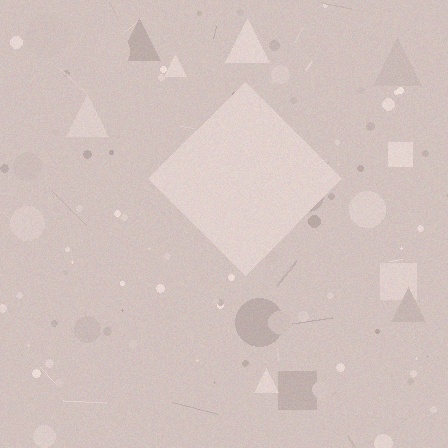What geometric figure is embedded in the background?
A diamond is embedded in the background.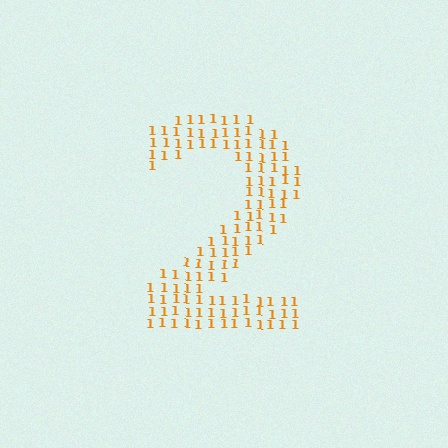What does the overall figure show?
The overall figure shows the digit 2.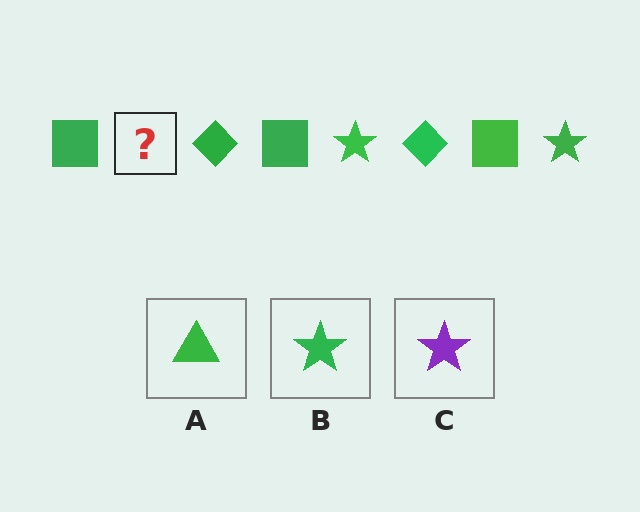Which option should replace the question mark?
Option B.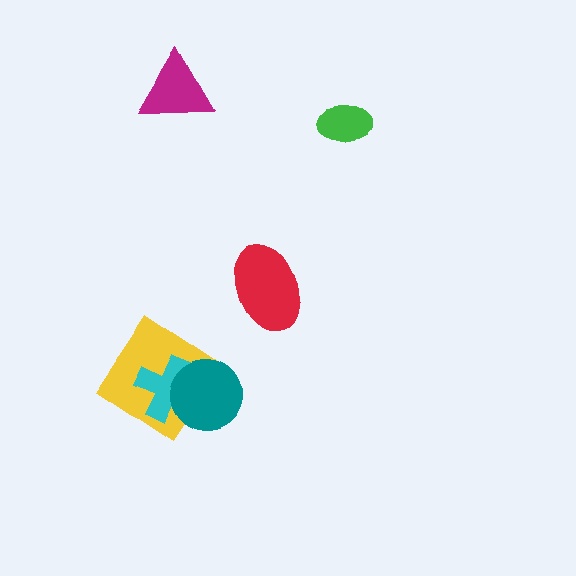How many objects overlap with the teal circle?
2 objects overlap with the teal circle.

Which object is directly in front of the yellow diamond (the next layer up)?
The cyan cross is directly in front of the yellow diamond.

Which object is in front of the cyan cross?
The teal circle is in front of the cyan cross.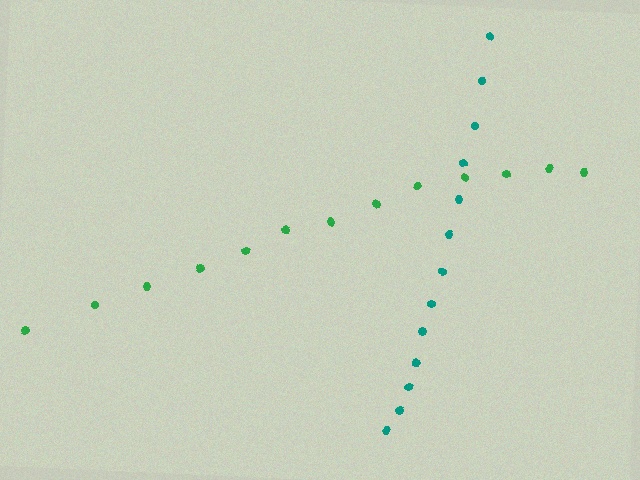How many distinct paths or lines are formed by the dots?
There are 2 distinct paths.